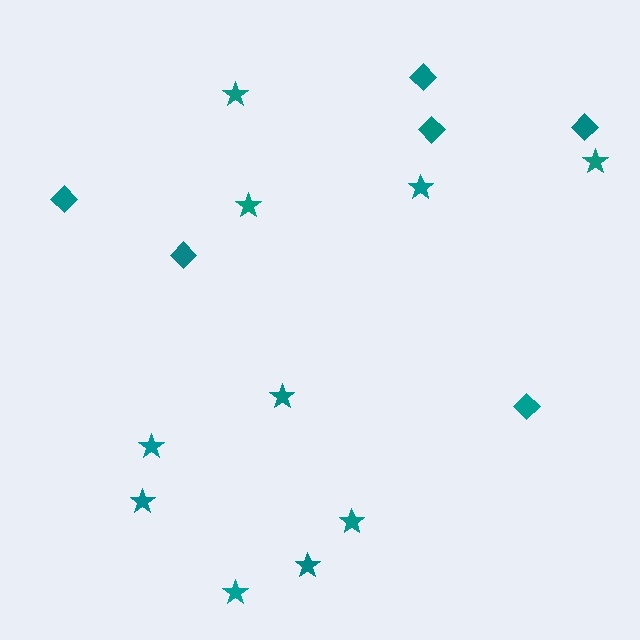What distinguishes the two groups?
There are 2 groups: one group of stars (10) and one group of diamonds (6).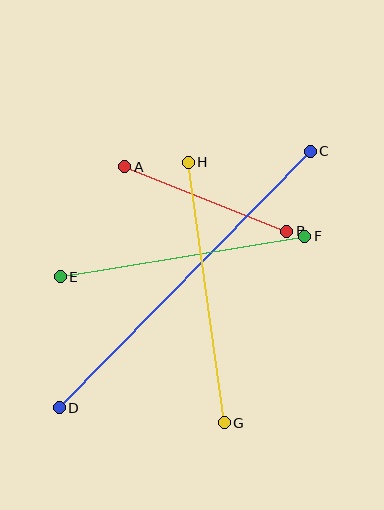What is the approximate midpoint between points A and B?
The midpoint is at approximately (206, 199) pixels.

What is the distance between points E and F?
The distance is approximately 248 pixels.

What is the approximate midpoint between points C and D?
The midpoint is at approximately (185, 279) pixels.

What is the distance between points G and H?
The distance is approximately 263 pixels.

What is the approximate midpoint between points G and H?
The midpoint is at approximately (206, 293) pixels.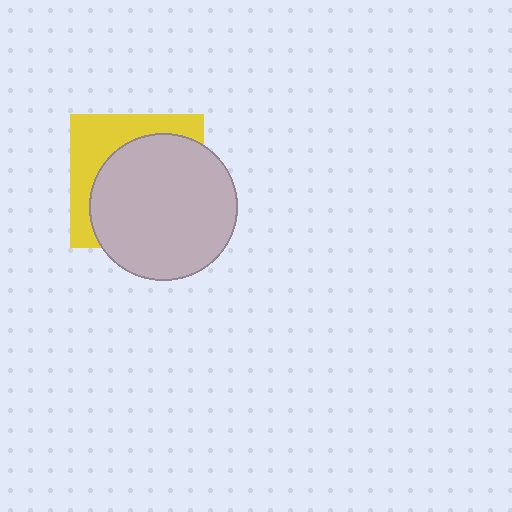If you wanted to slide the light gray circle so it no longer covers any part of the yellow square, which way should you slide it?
Slide it toward the lower-right — that is the most direct way to separate the two shapes.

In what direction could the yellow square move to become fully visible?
The yellow square could move toward the upper-left. That would shift it out from behind the light gray circle entirely.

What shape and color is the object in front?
The object in front is a light gray circle.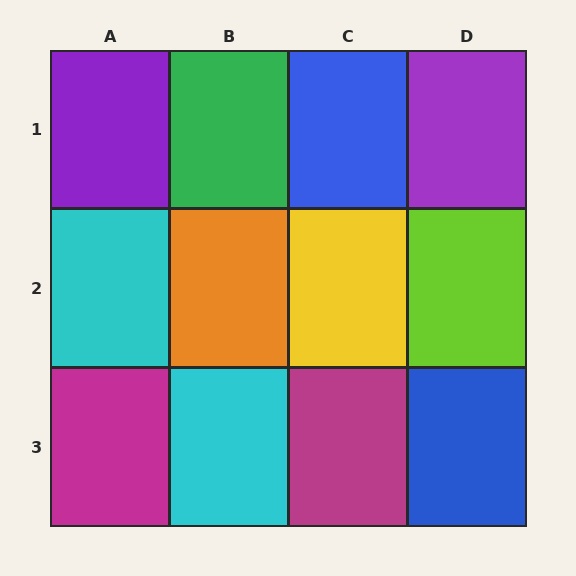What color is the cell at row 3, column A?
Magenta.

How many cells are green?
1 cell is green.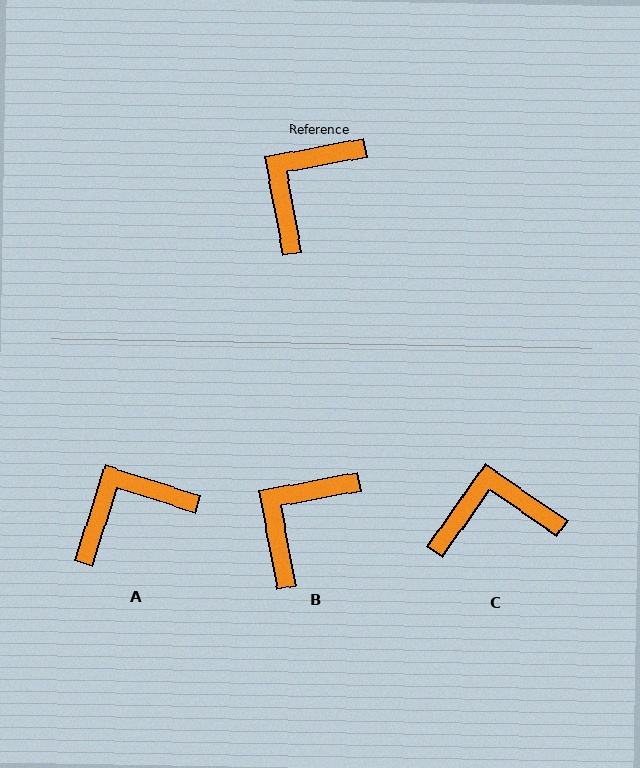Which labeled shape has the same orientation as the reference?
B.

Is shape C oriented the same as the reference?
No, it is off by about 45 degrees.